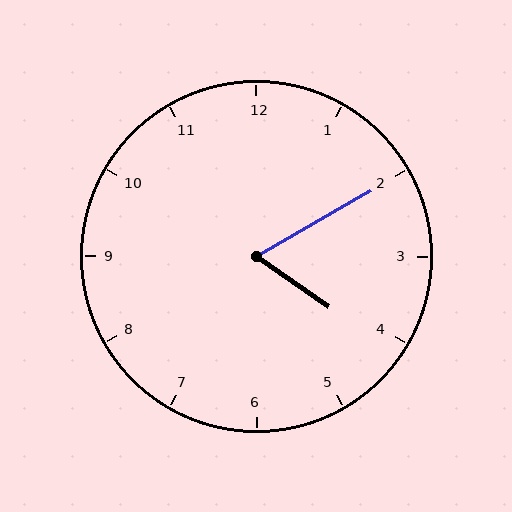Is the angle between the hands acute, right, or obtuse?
It is acute.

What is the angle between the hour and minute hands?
Approximately 65 degrees.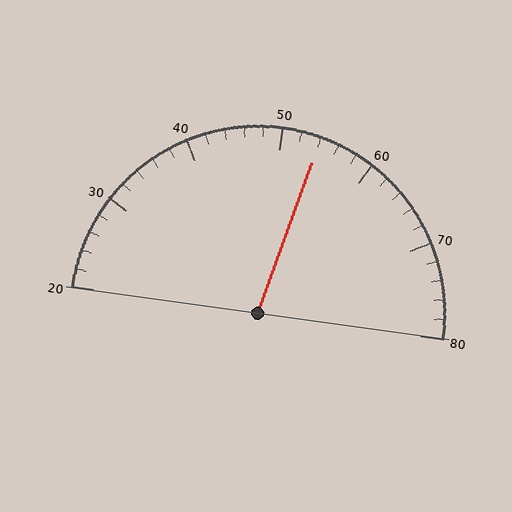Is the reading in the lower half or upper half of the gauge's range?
The reading is in the upper half of the range (20 to 80).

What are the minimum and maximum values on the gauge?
The gauge ranges from 20 to 80.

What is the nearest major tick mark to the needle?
The nearest major tick mark is 50.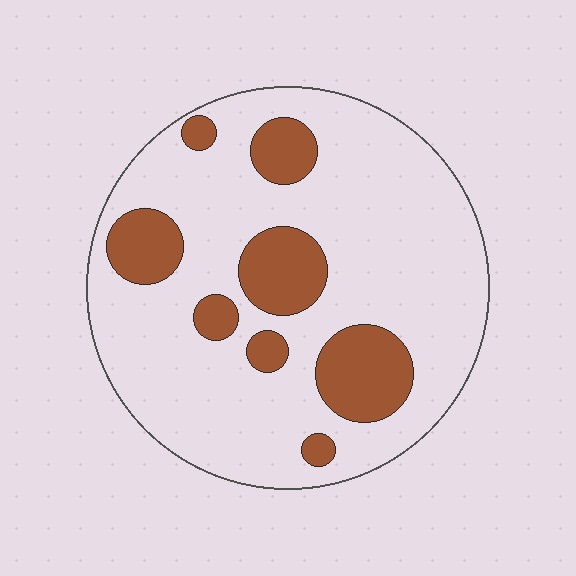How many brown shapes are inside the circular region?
8.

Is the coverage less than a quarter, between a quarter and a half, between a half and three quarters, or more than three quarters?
Less than a quarter.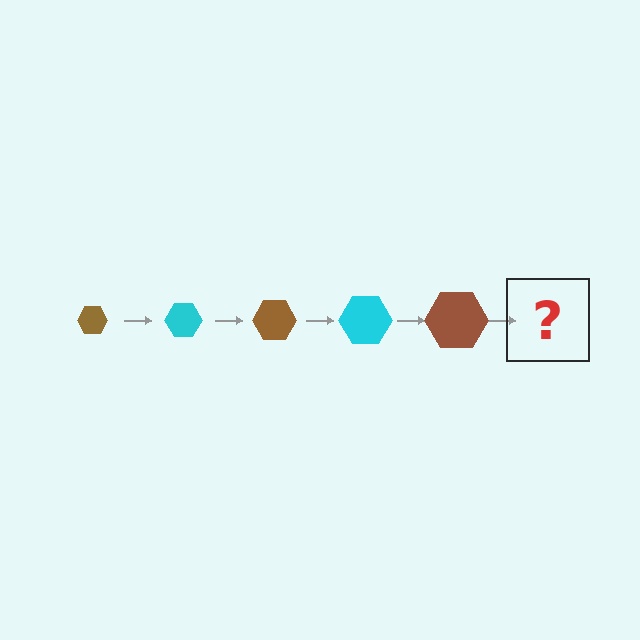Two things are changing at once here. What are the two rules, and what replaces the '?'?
The two rules are that the hexagon grows larger each step and the color cycles through brown and cyan. The '?' should be a cyan hexagon, larger than the previous one.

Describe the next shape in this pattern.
It should be a cyan hexagon, larger than the previous one.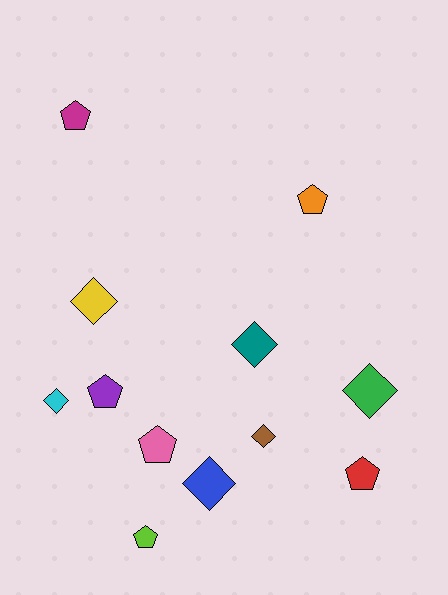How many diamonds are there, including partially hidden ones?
There are 6 diamonds.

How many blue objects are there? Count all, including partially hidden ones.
There is 1 blue object.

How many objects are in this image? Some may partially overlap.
There are 12 objects.